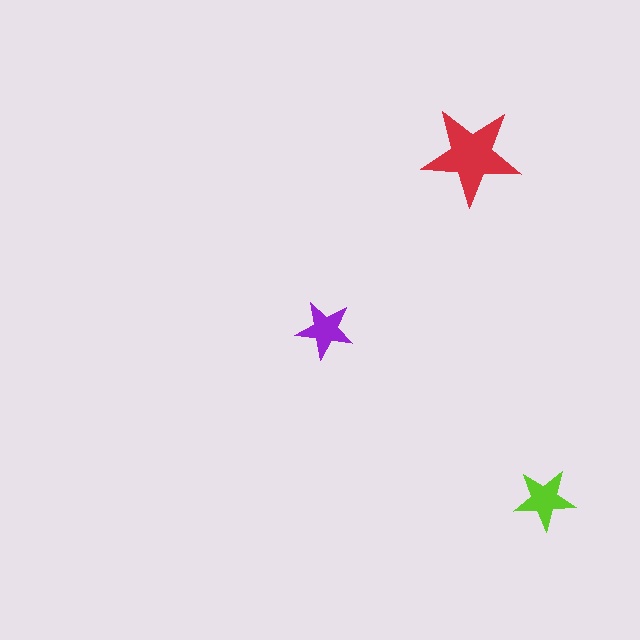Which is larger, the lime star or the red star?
The red one.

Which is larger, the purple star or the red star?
The red one.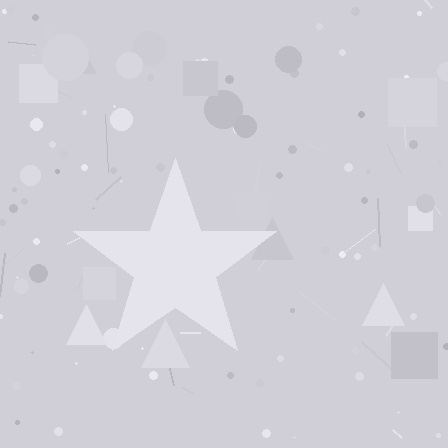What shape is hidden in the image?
A star is hidden in the image.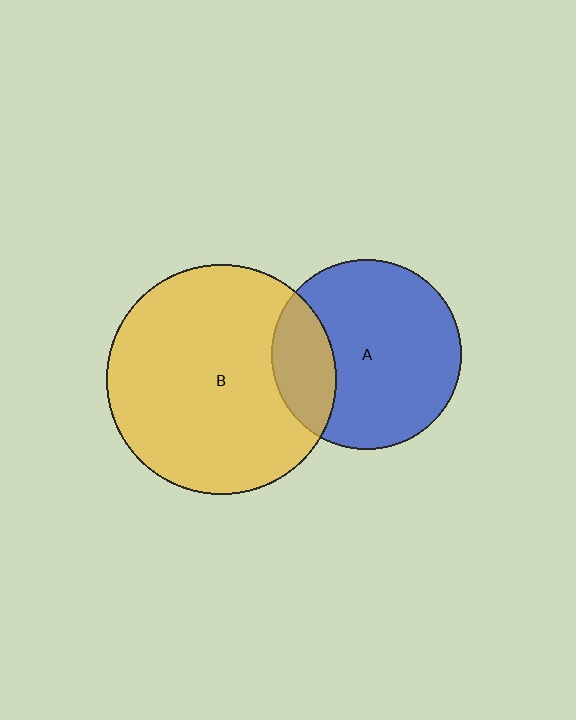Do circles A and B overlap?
Yes.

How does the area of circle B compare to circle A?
Approximately 1.5 times.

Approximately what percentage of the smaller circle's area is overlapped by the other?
Approximately 20%.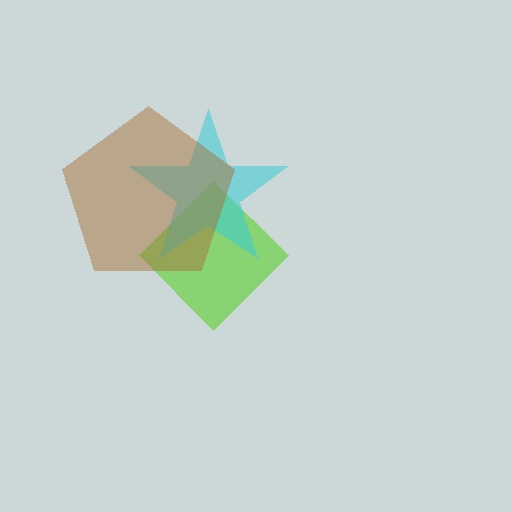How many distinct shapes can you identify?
There are 3 distinct shapes: a lime diamond, a cyan star, a brown pentagon.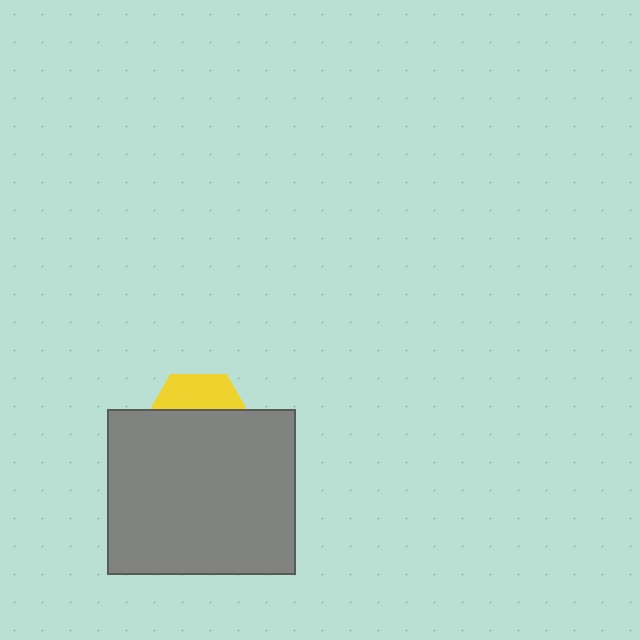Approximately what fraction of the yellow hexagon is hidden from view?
Roughly 67% of the yellow hexagon is hidden behind the gray rectangle.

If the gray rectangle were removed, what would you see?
You would see the complete yellow hexagon.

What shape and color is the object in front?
The object in front is a gray rectangle.